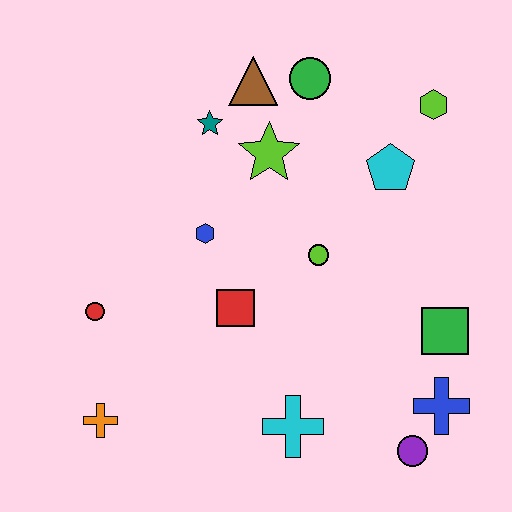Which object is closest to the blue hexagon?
The red square is closest to the blue hexagon.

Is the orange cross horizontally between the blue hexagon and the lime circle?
No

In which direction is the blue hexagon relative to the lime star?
The blue hexagon is below the lime star.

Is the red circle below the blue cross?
No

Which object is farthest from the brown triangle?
The purple circle is farthest from the brown triangle.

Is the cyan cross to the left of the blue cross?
Yes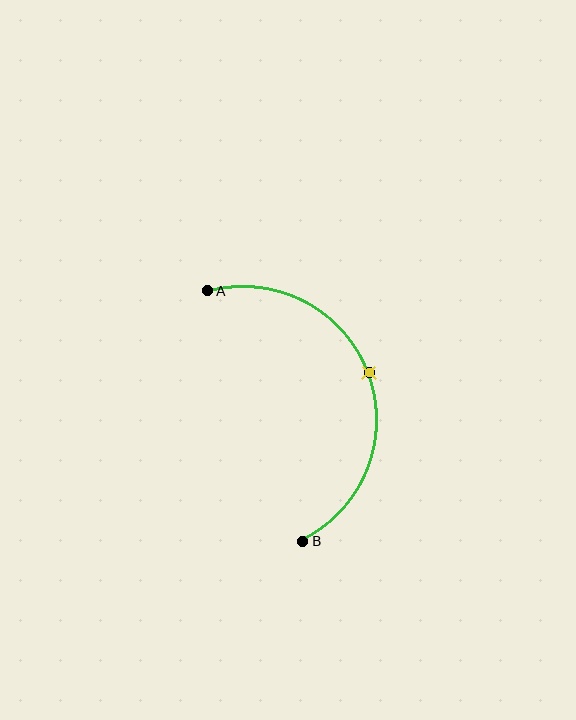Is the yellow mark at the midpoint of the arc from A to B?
Yes. The yellow mark lies on the arc at equal arc-length from both A and B — it is the arc midpoint.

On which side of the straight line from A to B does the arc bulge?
The arc bulges to the right of the straight line connecting A and B.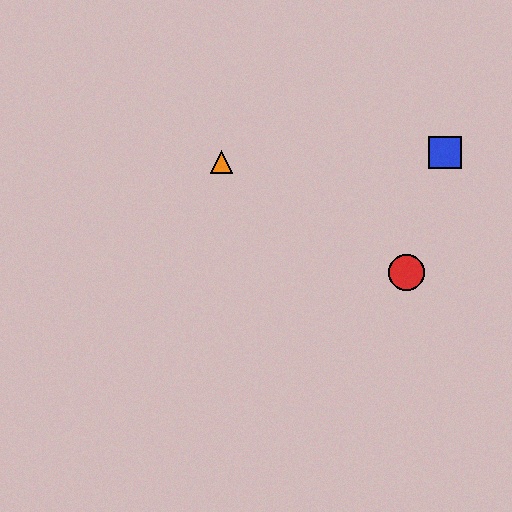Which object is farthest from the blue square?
The orange triangle is farthest from the blue square.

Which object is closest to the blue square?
The red circle is closest to the blue square.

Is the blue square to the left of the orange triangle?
No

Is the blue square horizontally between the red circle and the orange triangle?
No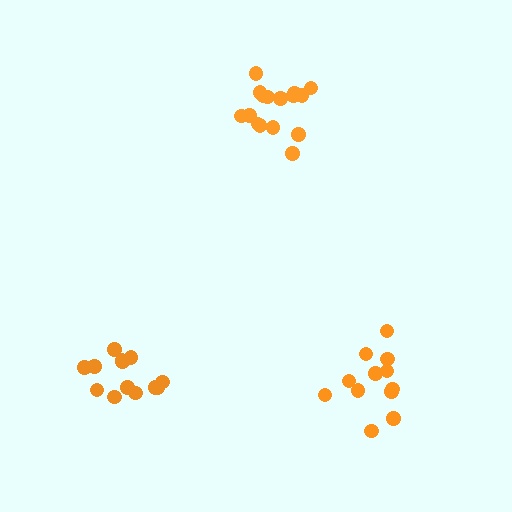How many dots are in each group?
Group 1: 13 dots, Group 2: 16 dots, Group 3: 12 dots (41 total).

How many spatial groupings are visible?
There are 3 spatial groupings.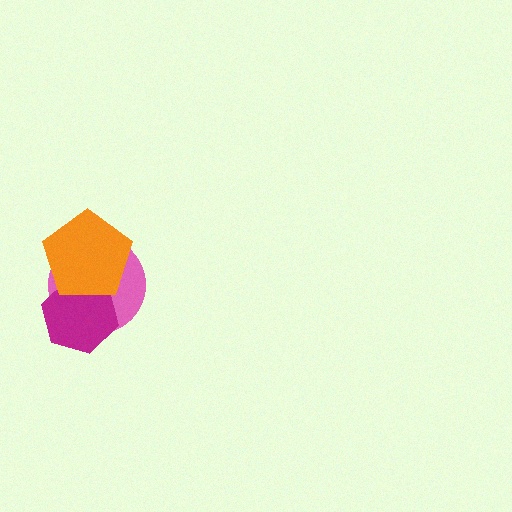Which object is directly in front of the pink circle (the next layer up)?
The magenta hexagon is directly in front of the pink circle.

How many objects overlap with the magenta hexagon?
2 objects overlap with the magenta hexagon.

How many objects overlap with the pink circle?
2 objects overlap with the pink circle.